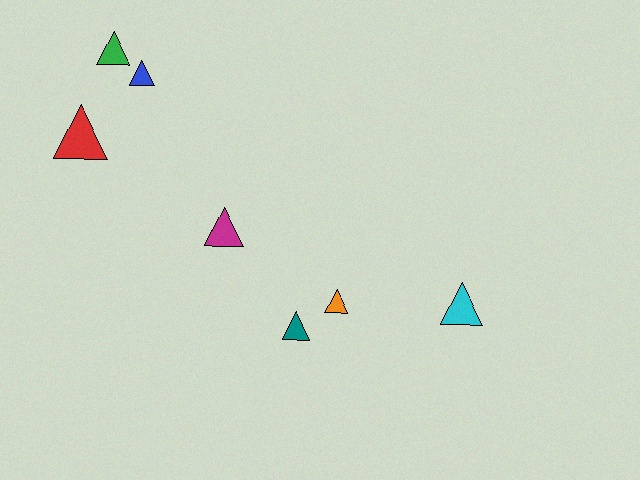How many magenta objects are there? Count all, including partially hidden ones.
There is 1 magenta object.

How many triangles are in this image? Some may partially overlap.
There are 7 triangles.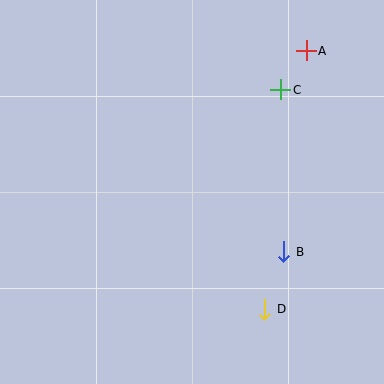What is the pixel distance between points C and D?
The distance between C and D is 220 pixels.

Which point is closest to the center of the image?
Point B at (284, 252) is closest to the center.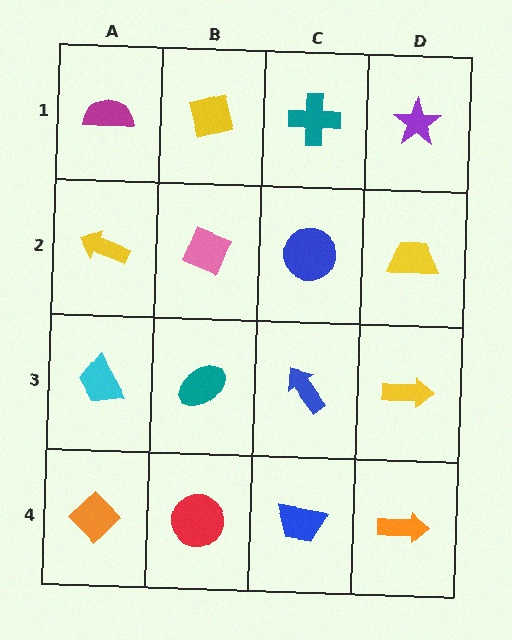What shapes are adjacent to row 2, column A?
A magenta semicircle (row 1, column A), a cyan trapezoid (row 3, column A), a pink diamond (row 2, column B).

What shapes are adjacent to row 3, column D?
A yellow trapezoid (row 2, column D), an orange arrow (row 4, column D), a blue arrow (row 3, column C).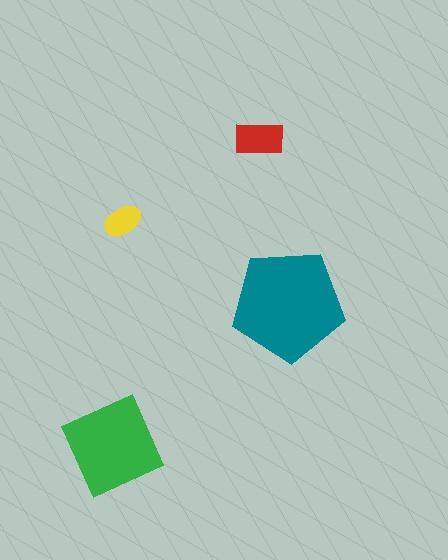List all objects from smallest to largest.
The yellow ellipse, the red rectangle, the green diamond, the teal pentagon.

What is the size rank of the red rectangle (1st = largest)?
3rd.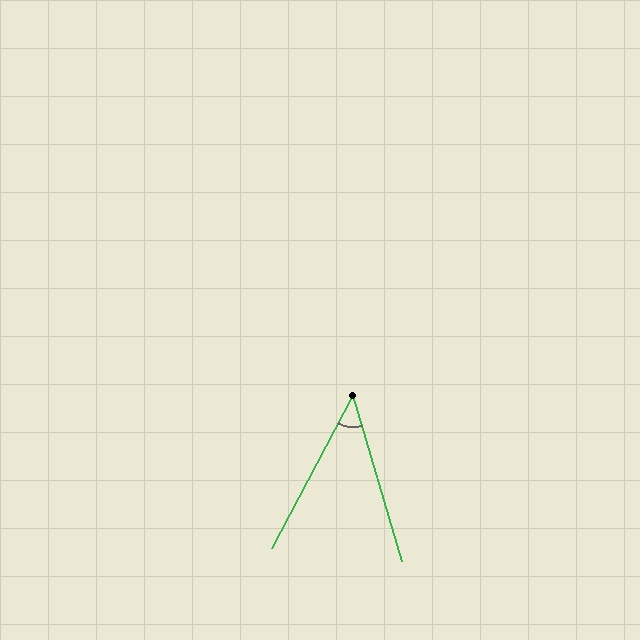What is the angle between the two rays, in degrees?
Approximately 44 degrees.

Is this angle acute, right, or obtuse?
It is acute.